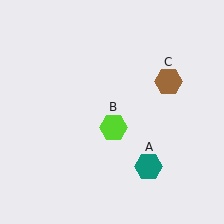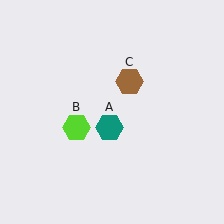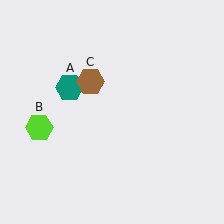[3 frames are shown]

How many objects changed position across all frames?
3 objects changed position: teal hexagon (object A), lime hexagon (object B), brown hexagon (object C).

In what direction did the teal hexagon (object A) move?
The teal hexagon (object A) moved up and to the left.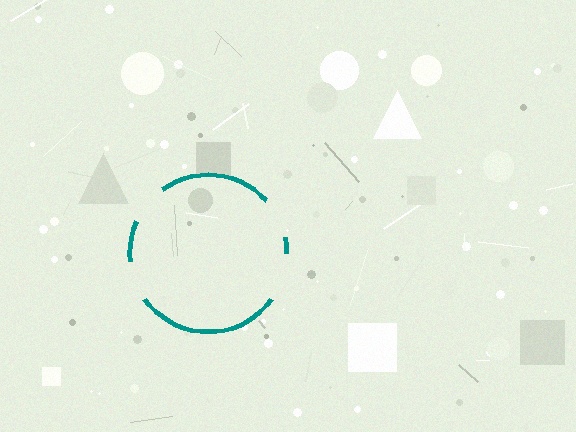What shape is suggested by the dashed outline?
The dashed outline suggests a circle.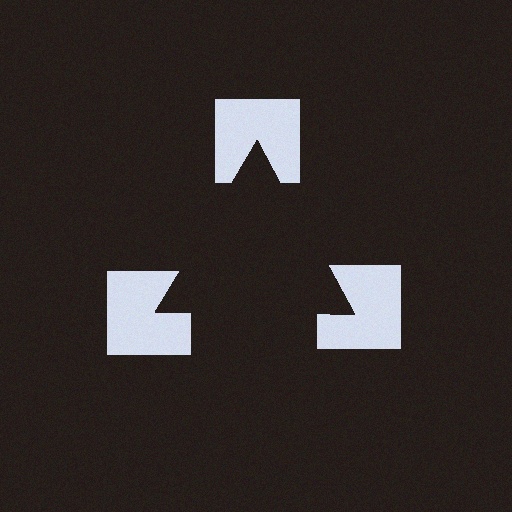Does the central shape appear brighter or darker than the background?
It typically appears slightly darker than the background, even though no actual brightness change is drawn.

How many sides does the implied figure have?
3 sides.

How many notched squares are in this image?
There are 3 — one at each vertex of the illusory triangle.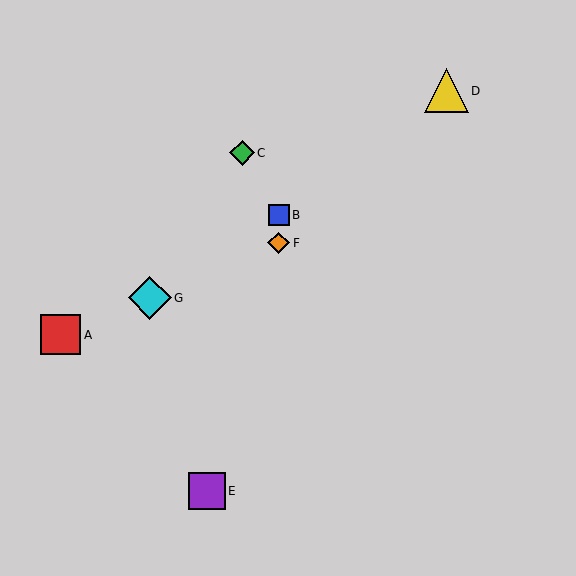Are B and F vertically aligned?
Yes, both are at x≈279.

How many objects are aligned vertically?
2 objects (B, F) are aligned vertically.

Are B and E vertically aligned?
No, B is at x≈279 and E is at x≈207.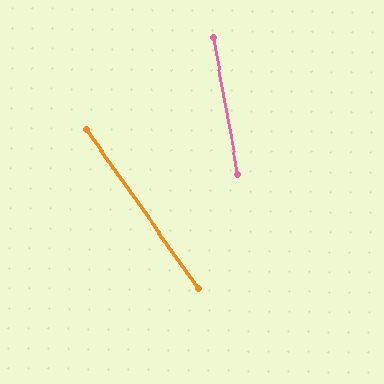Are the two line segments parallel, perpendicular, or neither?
Neither parallel nor perpendicular — they differ by about 25°.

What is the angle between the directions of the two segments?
Approximately 25 degrees.